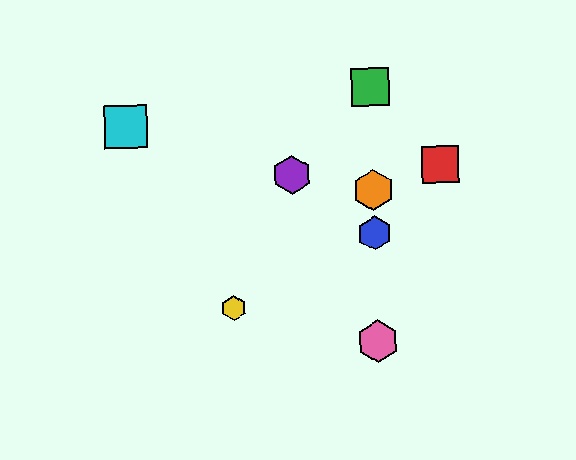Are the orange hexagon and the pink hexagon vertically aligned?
Yes, both are at x≈373.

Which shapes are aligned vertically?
The blue hexagon, the green square, the orange hexagon, the pink hexagon are aligned vertically.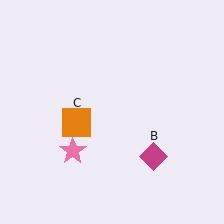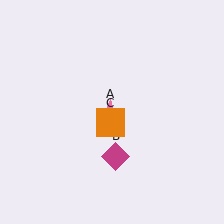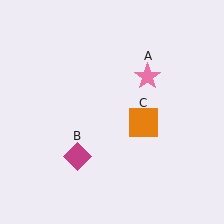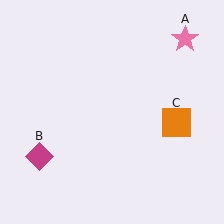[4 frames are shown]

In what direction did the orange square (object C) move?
The orange square (object C) moved right.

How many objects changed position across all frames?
3 objects changed position: pink star (object A), magenta diamond (object B), orange square (object C).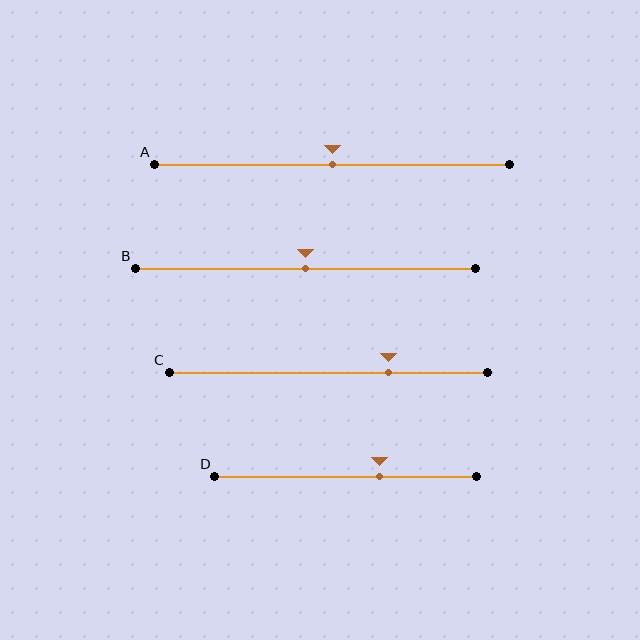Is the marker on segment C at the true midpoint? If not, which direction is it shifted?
No, the marker on segment C is shifted to the right by about 19% of the segment length.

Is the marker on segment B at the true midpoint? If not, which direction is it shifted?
Yes, the marker on segment B is at the true midpoint.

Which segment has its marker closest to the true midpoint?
Segment A has its marker closest to the true midpoint.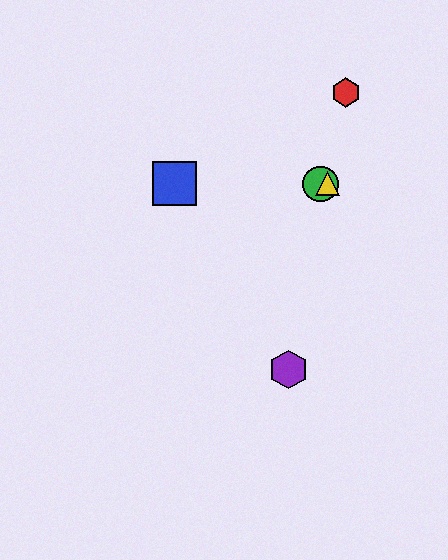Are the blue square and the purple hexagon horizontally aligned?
No, the blue square is at y≈184 and the purple hexagon is at y≈370.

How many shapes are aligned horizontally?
3 shapes (the blue square, the green circle, the yellow triangle) are aligned horizontally.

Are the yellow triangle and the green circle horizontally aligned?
Yes, both are at y≈184.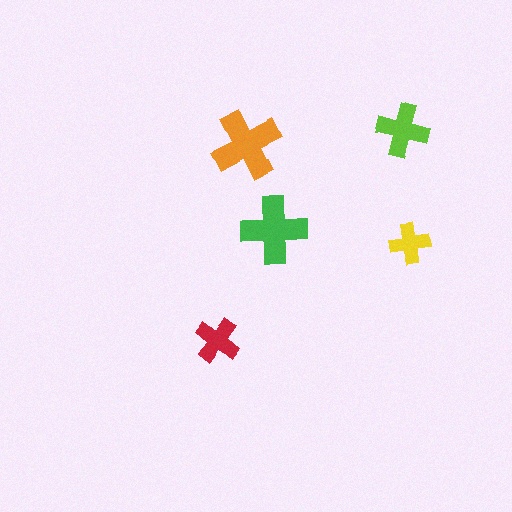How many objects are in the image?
There are 5 objects in the image.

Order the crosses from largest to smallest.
the orange one, the green one, the lime one, the red one, the yellow one.